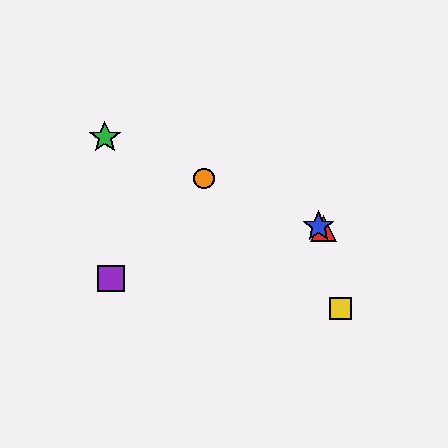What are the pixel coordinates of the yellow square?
The yellow square is at (341, 308).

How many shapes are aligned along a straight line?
4 shapes (the red triangle, the blue star, the green star, the orange circle) are aligned along a straight line.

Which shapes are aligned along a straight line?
The red triangle, the blue star, the green star, the orange circle are aligned along a straight line.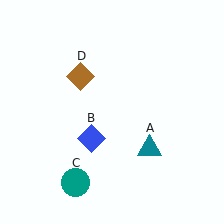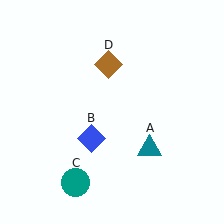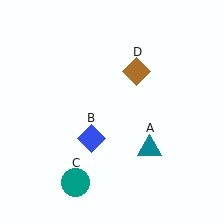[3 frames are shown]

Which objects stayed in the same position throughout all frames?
Teal triangle (object A) and blue diamond (object B) and teal circle (object C) remained stationary.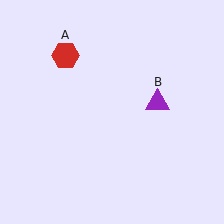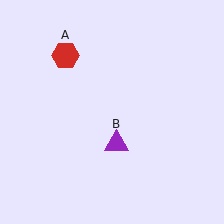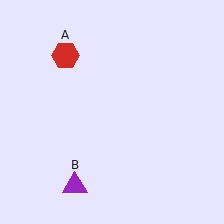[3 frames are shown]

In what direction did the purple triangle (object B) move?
The purple triangle (object B) moved down and to the left.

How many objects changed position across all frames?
1 object changed position: purple triangle (object B).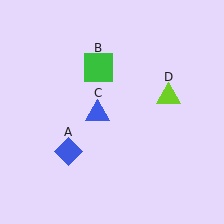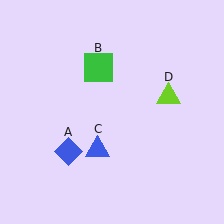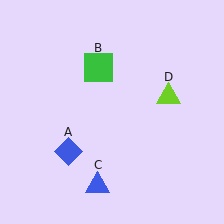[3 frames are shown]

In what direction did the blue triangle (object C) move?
The blue triangle (object C) moved down.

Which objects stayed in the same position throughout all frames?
Blue diamond (object A) and green square (object B) and lime triangle (object D) remained stationary.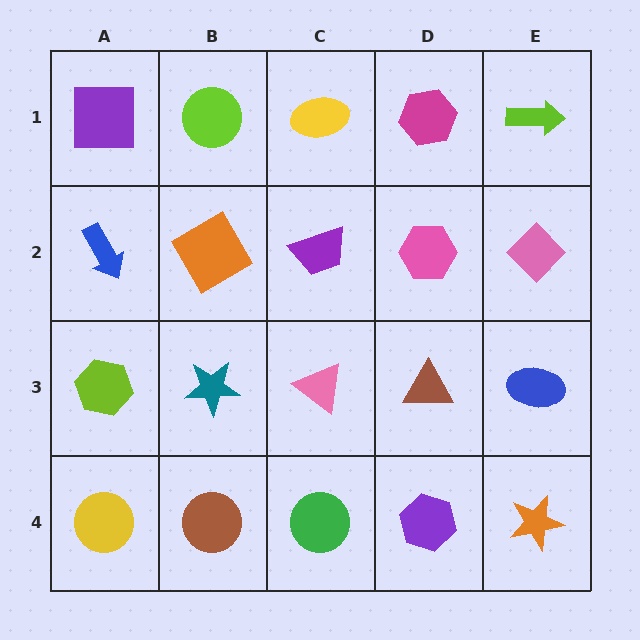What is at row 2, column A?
A blue arrow.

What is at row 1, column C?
A yellow ellipse.